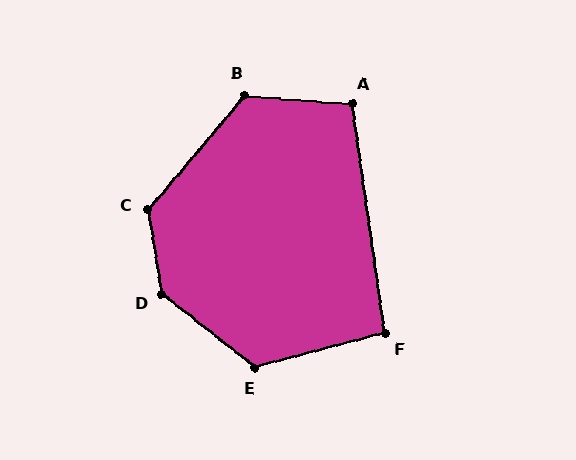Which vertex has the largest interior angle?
D, at approximately 138 degrees.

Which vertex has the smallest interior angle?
F, at approximately 97 degrees.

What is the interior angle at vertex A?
Approximately 103 degrees (obtuse).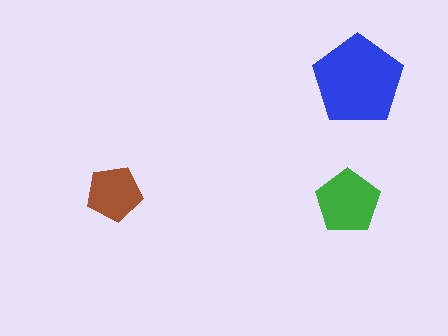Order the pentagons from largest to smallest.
the blue one, the green one, the brown one.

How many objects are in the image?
There are 3 objects in the image.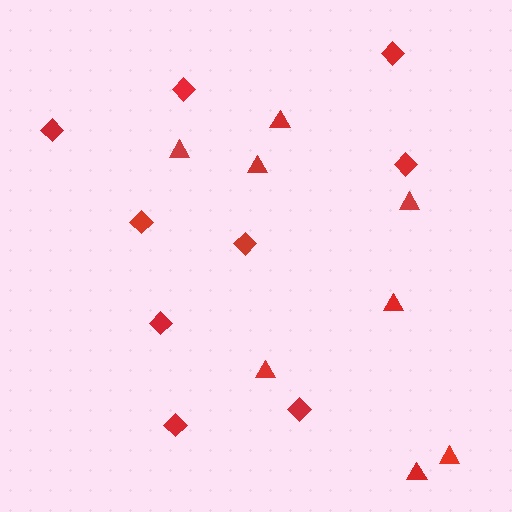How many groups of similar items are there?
There are 2 groups: one group of triangles (8) and one group of diamonds (9).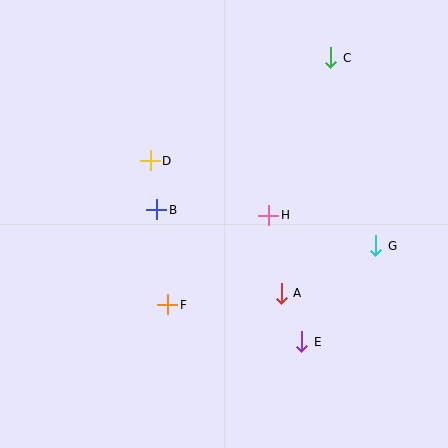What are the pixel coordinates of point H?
Point H is at (269, 215).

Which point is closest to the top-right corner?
Point C is closest to the top-right corner.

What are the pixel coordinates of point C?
Point C is at (331, 58).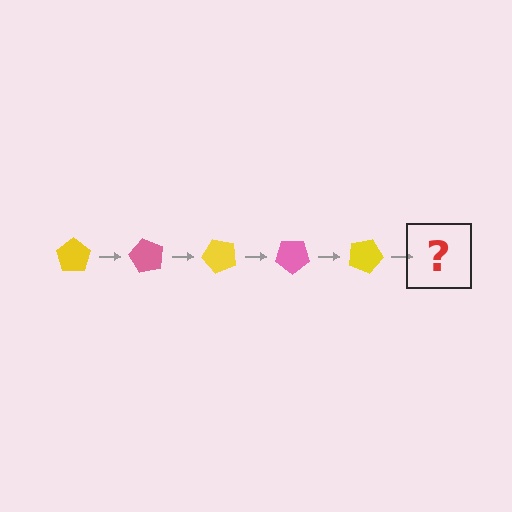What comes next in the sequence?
The next element should be a pink pentagon, rotated 300 degrees from the start.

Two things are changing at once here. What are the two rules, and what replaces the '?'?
The two rules are that it rotates 60 degrees each step and the color cycles through yellow and pink. The '?' should be a pink pentagon, rotated 300 degrees from the start.